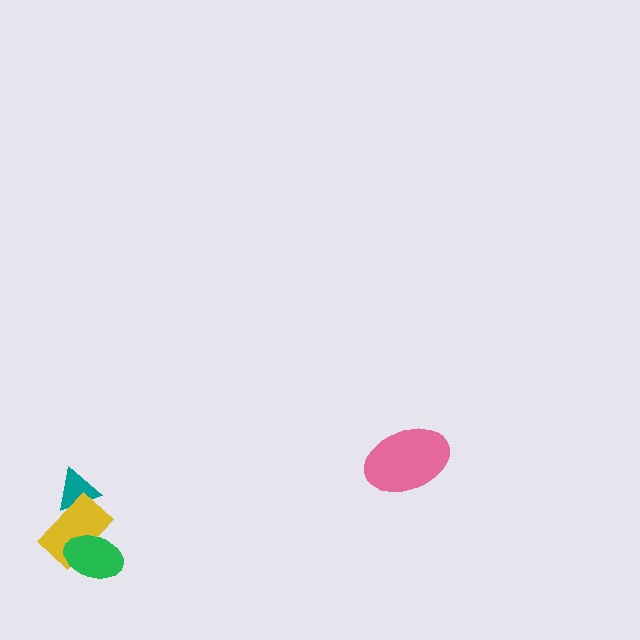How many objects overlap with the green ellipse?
1 object overlaps with the green ellipse.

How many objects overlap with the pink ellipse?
0 objects overlap with the pink ellipse.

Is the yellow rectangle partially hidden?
Yes, it is partially covered by another shape.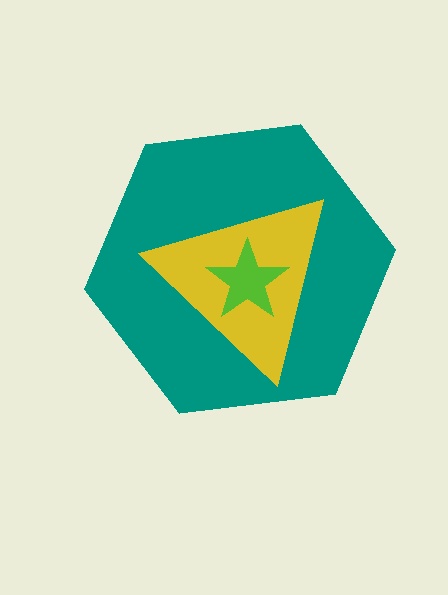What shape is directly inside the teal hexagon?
The yellow triangle.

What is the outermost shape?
The teal hexagon.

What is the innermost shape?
The lime star.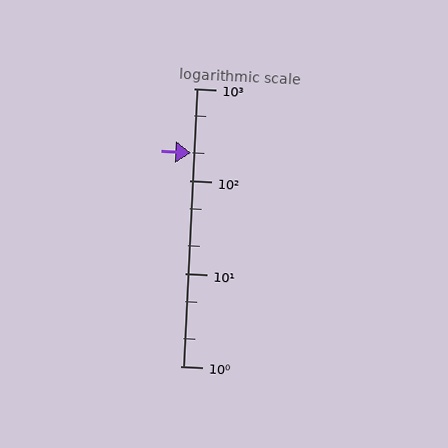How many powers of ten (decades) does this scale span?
The scale spans 3 decades, from 1 to 1000.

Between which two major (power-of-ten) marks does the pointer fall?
The pointer is between 100 and 1000.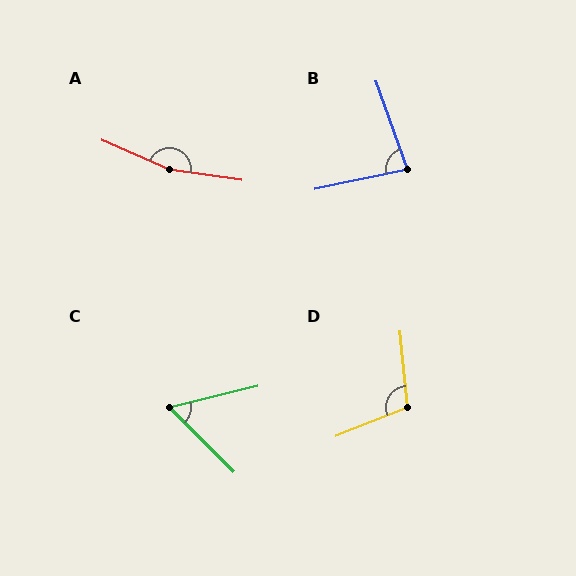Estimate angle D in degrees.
Approximately 107 degrees.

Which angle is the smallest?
C, at approximately 58 degrees.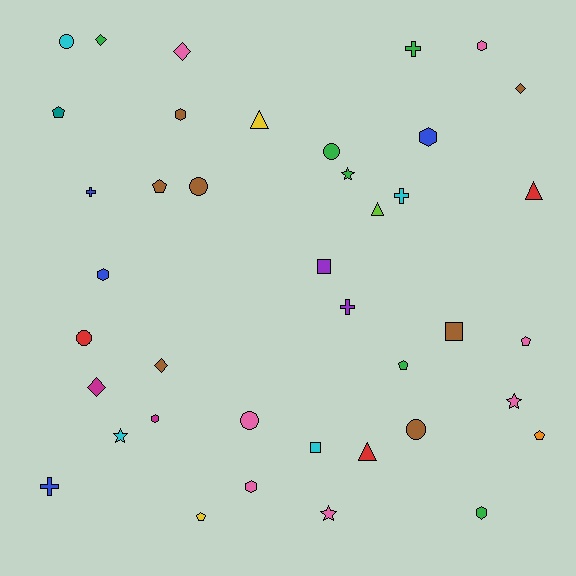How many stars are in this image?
There are 4 stars.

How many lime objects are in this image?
There is 1 lime object.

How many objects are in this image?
There are 40 objects.